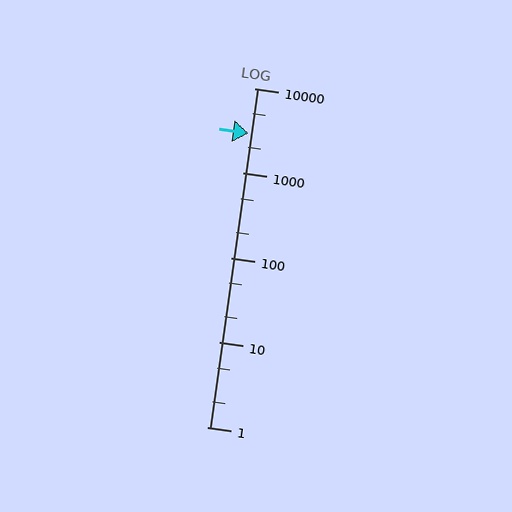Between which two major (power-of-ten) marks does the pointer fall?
The pointer is between 1000 and 10000.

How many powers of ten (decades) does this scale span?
The scale spans 4 decades, from 1 to 10000.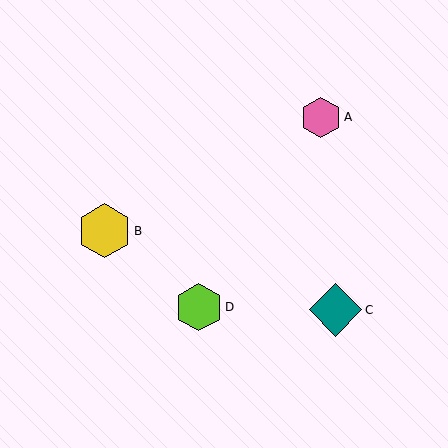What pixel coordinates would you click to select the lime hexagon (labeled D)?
Click at (199, 307) to select the lime hexagon D.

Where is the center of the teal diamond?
The center of the teal diamond is at (336, 310).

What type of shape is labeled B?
Shape B is a yellow hexagon.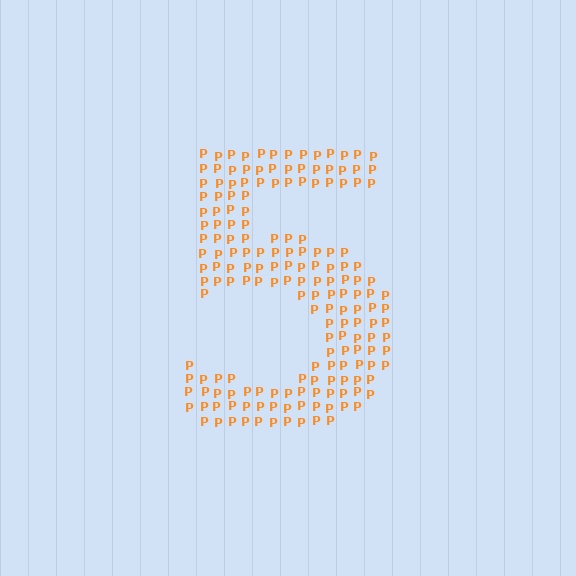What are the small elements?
The small elements are letter P's.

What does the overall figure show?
The overall figure shows the digit 5.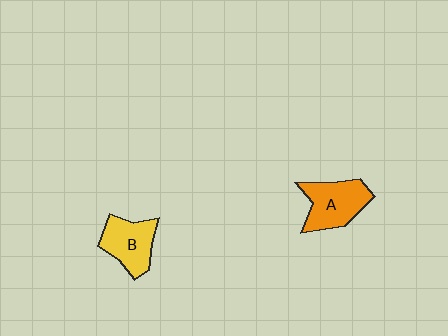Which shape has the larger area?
Shape A (orange).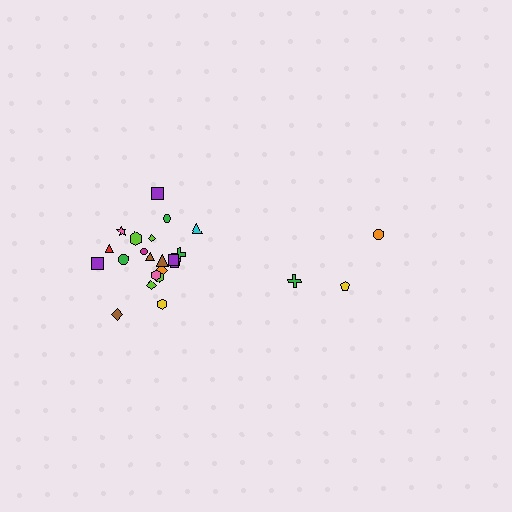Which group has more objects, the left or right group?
The left group.